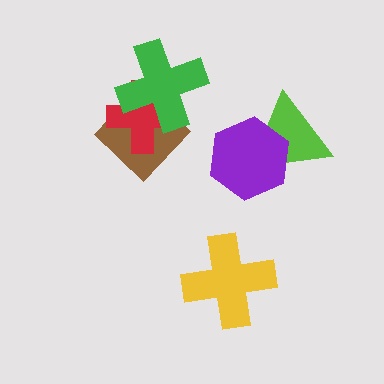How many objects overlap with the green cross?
2 objects overlap with the green cross.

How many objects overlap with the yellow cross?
0 objects overlap with the yellow cross.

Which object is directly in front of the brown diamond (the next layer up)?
The red cross is directly in front of the brown diamond.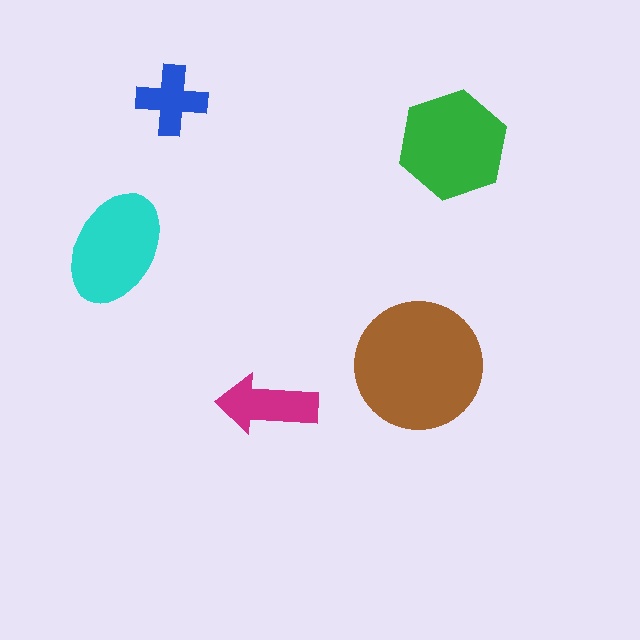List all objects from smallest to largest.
The blue cross, the magenta arrow, the cyan ellipse, the green hexagon, the brown circle.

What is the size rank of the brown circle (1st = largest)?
1st.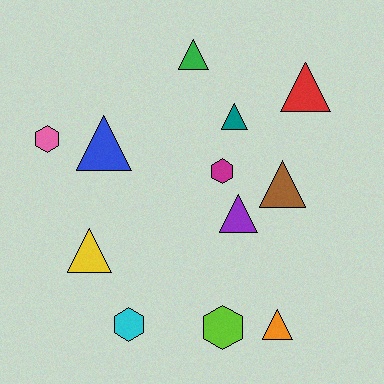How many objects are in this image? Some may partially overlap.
There are 12 objects.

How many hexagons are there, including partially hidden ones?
There are 4 hexagons.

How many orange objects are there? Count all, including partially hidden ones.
There is 1 orange object.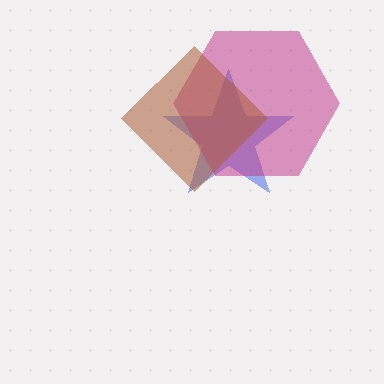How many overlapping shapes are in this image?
There are 3 overlapping shapes in the image.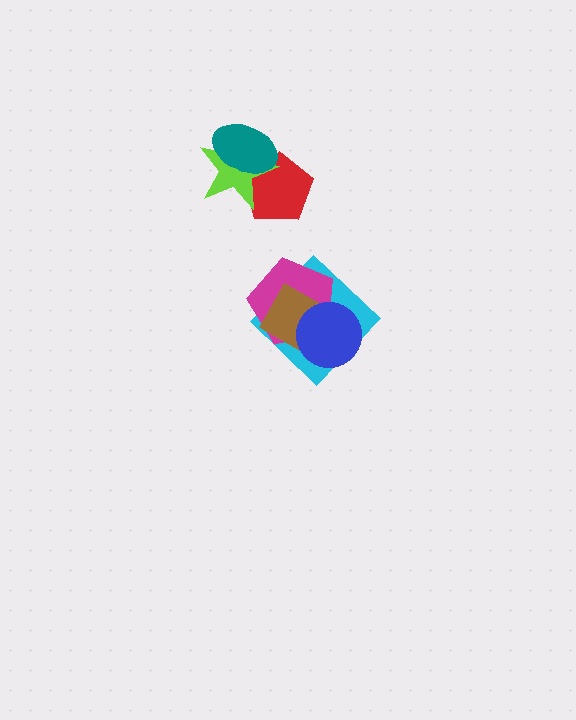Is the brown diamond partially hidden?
Yes, it is partially covered by another shape.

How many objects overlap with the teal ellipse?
2 objects overlap with the teal ellipse.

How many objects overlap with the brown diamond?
3 objects overlap with the brown diamond.